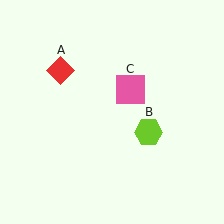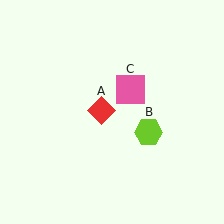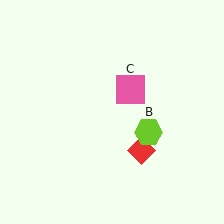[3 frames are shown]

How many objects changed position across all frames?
1 object changed position: red diamond (object A).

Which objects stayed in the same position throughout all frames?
Lime hexagon (object B) and pink square (object C) remained stationary.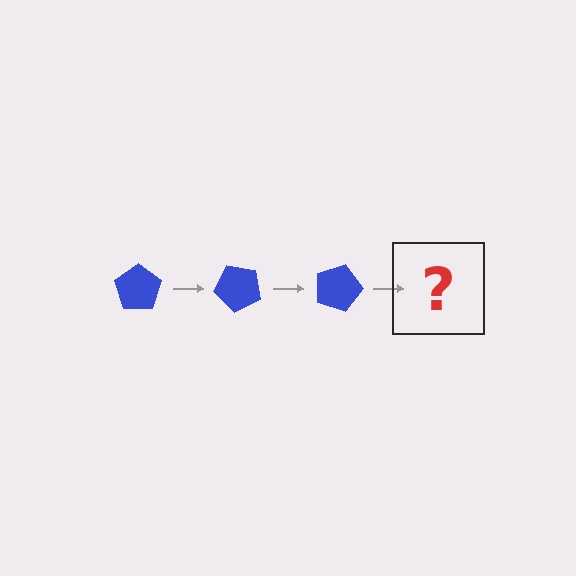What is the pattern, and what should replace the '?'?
The pattern is that the pentagon rotates 45 degrees each step. The '?' should be a blue pentagon rotated 135 degrees.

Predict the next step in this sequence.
The next step is a blue pentagon rotated 135 degrees.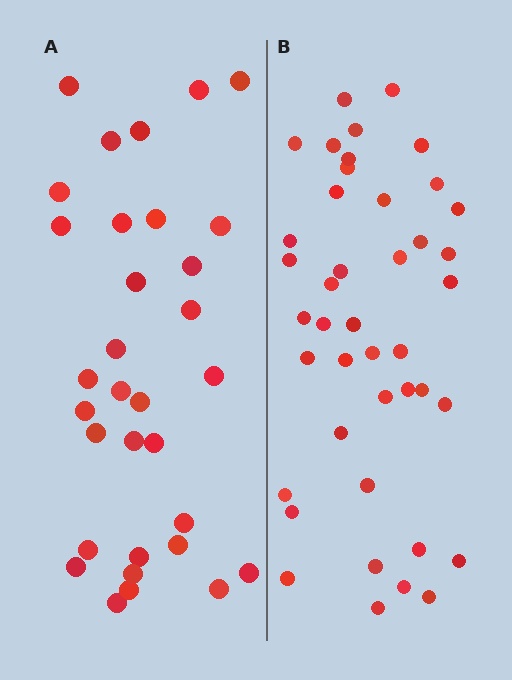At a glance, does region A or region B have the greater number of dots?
Region B (the right region) has more dots.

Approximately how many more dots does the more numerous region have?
Region B has roughly 10 or so more dots than region A.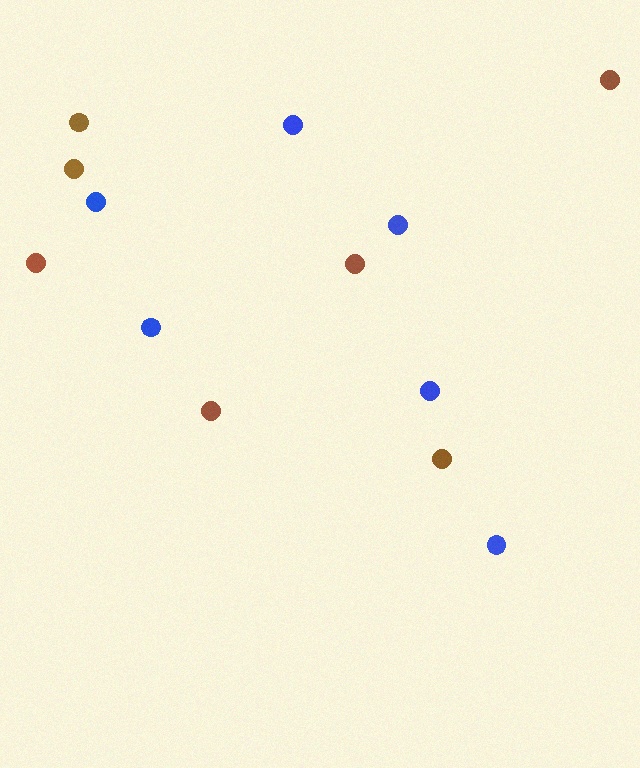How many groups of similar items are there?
There are 2 groups: one group of blue circles (6) and one group of brown circles (7).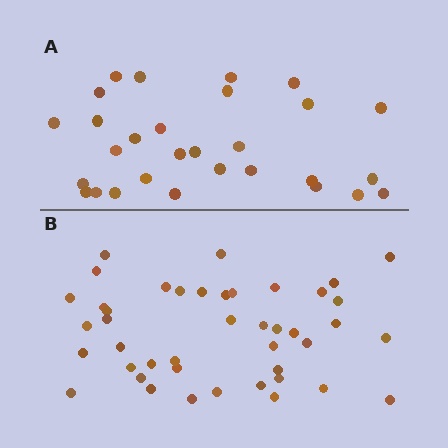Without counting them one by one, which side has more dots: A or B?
Region B (the bottom region) has more dots.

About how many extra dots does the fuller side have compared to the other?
Region B has approximately 15 more dots than region A.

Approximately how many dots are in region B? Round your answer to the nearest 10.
About 40 dots. (The exact count is 43, which rounds to 40.)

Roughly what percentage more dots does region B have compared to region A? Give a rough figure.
About 50% more.